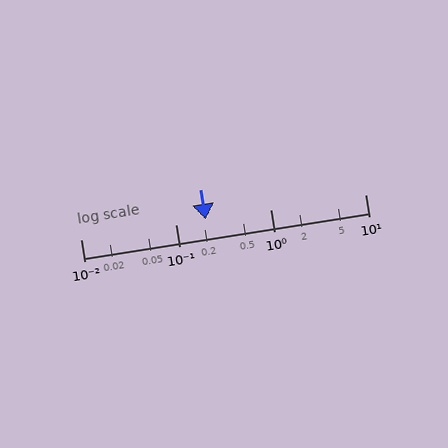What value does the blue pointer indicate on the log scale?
The pointer indicates approximately 0.21.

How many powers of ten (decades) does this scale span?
The scale spans 3 decades, from 0.01 to 10.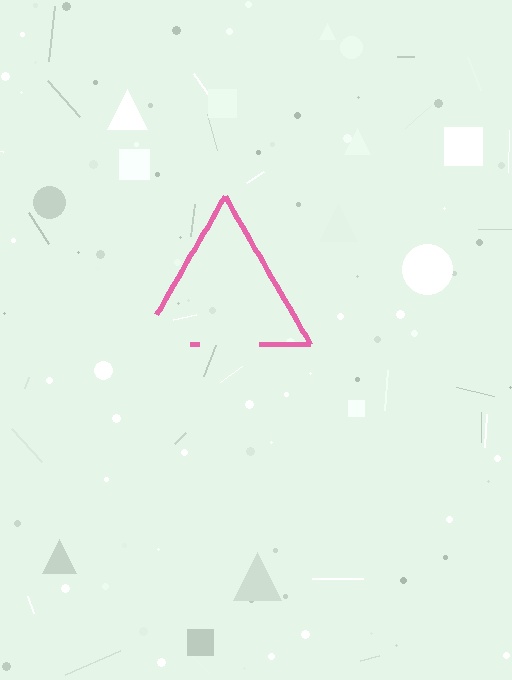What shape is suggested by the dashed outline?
The dashed outline suggests a triangle.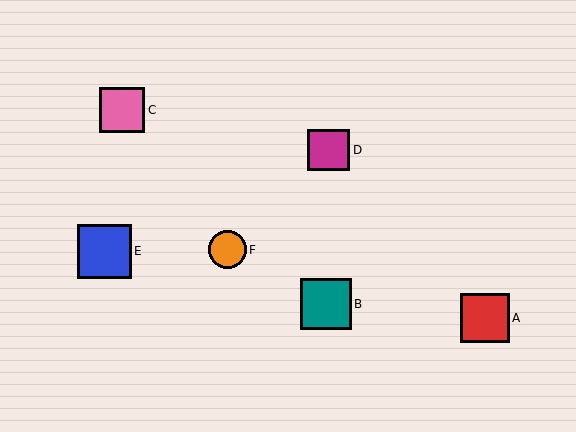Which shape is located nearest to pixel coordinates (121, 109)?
The pink square (labeled C) at (122, 110) is nearest to that location.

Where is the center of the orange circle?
The center of the orange circle is at (227, 250).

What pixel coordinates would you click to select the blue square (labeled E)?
Click at (104, 251) to select the blue square E.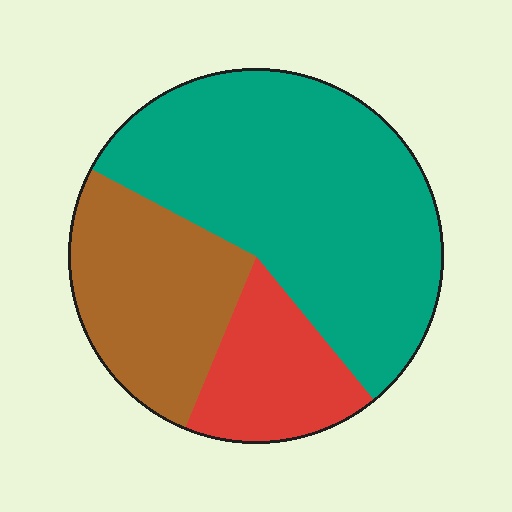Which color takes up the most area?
Teal, at roughly 55%.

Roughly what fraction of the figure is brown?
Brown takes up about one quarter (1/4) of the figure.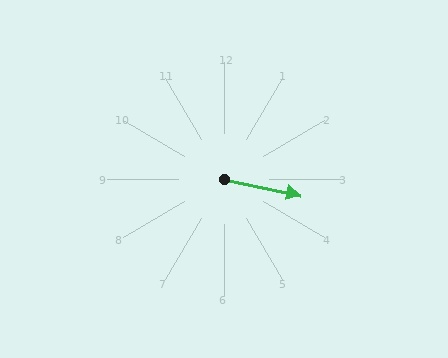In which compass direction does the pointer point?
East.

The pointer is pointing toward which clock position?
Roughly 3 o'clock.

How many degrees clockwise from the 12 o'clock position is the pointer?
Approximately 102 degrees.